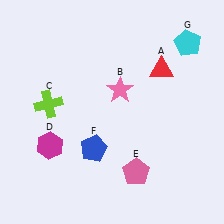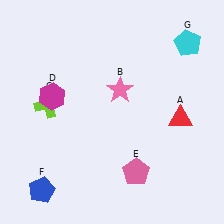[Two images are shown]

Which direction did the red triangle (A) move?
The red triangle (A) moved down.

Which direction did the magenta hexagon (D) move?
The magenta hexagon (D) moved up.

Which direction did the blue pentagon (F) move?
The blue pentagon (F) moved left.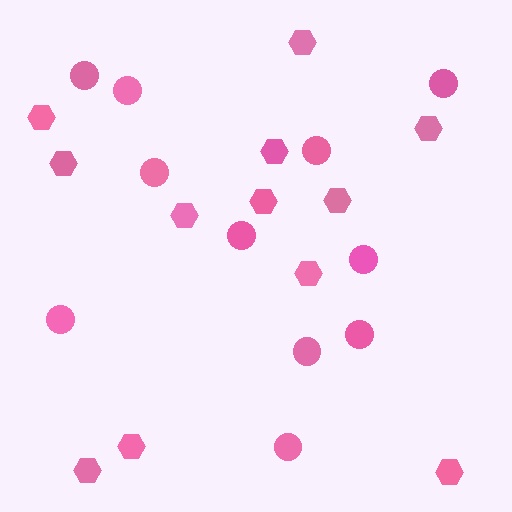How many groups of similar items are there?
There are 2 groups: one group of circles (11) and one group of hexagons (12).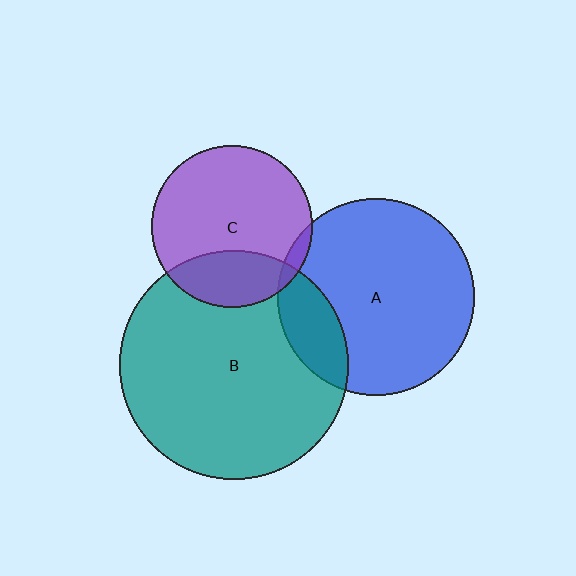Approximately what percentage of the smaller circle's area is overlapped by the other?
Approximately 25%.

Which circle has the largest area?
Circle B (teal).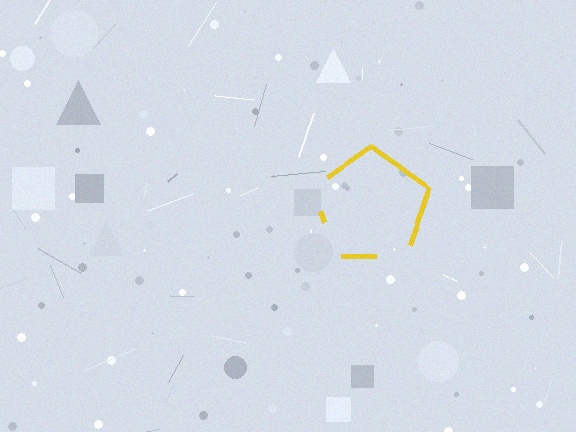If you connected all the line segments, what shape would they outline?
They would outline a pentagon.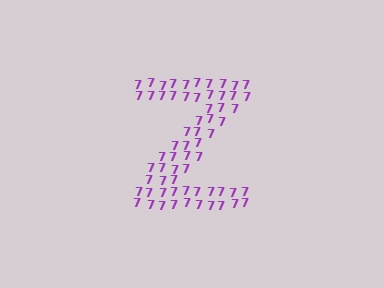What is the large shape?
The large shape is the letter Z.